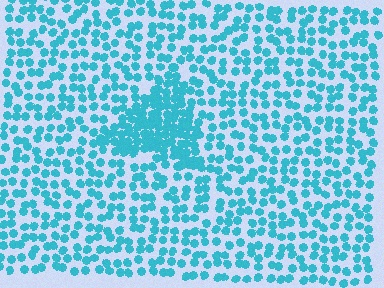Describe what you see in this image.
The image contains small cyan elements arranged at two different densities. A triangle-shaped region is visible where the elements are more densely packed than the surrounding area.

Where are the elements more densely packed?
The elements are more densely packed inside the triangle boundary.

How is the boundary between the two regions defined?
The boundary is defined by a change in element density (approximately 2.1x ratio). All elements are the same color, size, and shape.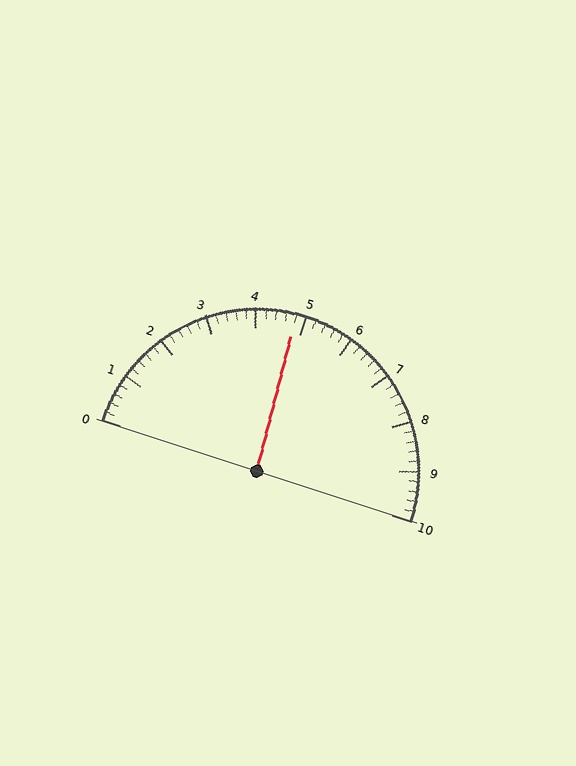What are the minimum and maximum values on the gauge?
The gauge ranges from 0 to 10.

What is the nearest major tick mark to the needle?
The nearest major tick mark is 5.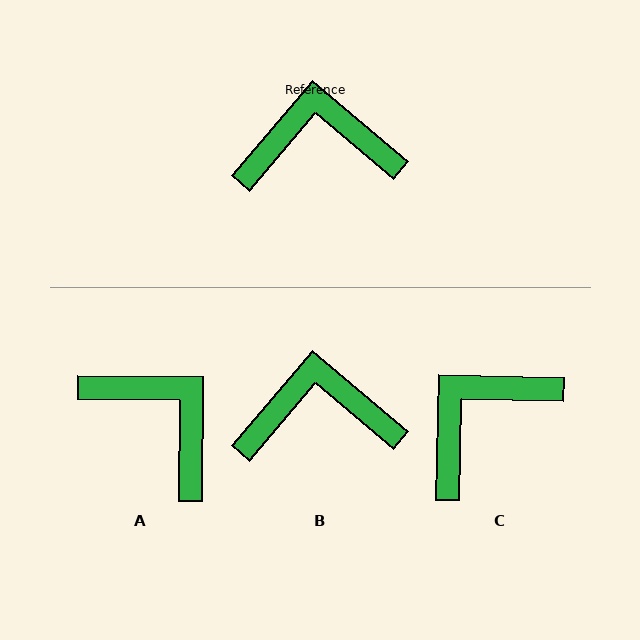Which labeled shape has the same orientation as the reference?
B.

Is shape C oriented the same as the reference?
No, it is off by about 39 degrees.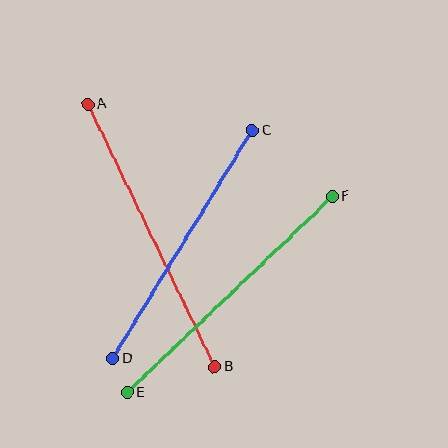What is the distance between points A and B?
The distance is approximately 292 pixels.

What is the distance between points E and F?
The distance is approximately 283 pixels.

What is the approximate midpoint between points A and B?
The midpoint is at approximately (151, 235) pixels.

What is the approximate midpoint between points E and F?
The midpoint is at approximately (230, 294) pixels.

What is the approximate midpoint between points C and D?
The midpoint is at approximately (182, 245) pixels.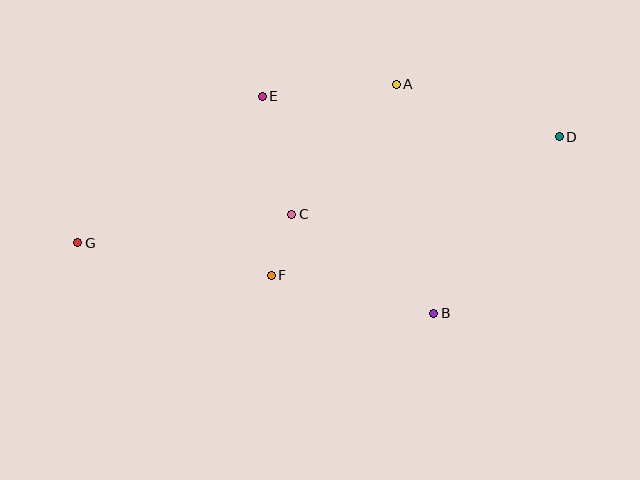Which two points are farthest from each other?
Points D and G are farthest from each other.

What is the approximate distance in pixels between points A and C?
The distance between A and C is approximately 167 pixels.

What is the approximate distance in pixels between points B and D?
The distance between B and D is approximately 216 pixels.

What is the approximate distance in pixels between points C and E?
The distance between C and E is approximately 122 pixels.